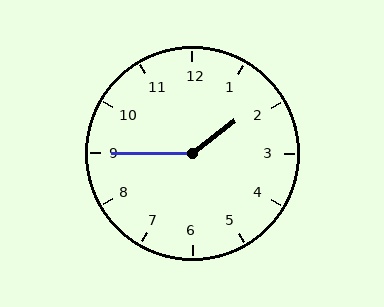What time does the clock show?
1:45.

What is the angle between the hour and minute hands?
Approximately 142 degrees.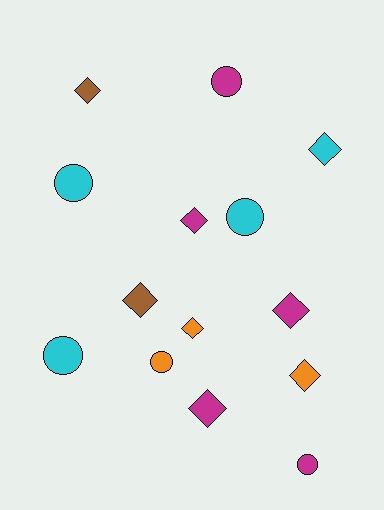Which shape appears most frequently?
Diamond, with 8 objects.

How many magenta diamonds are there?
There are 3 magenta diamonds.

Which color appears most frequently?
Magenta, with 5 objects.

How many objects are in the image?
There are 14 objects.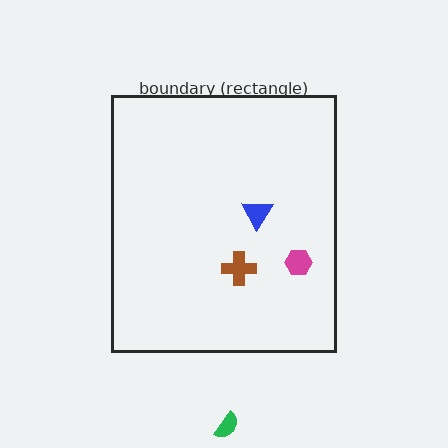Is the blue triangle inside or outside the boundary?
Inside.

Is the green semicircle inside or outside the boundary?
Outside.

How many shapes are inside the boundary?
3 inside, 1 outside.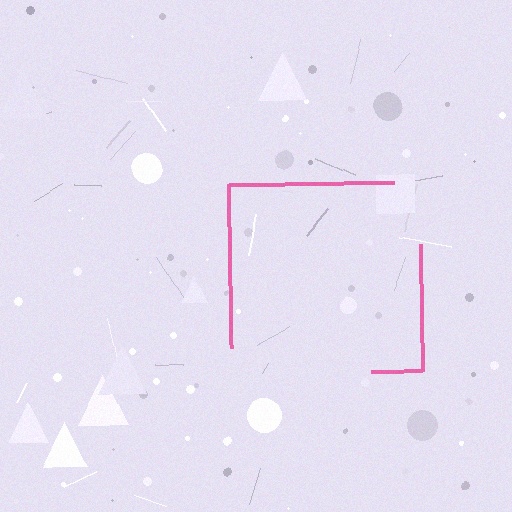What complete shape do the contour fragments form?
The contour fragments form a square.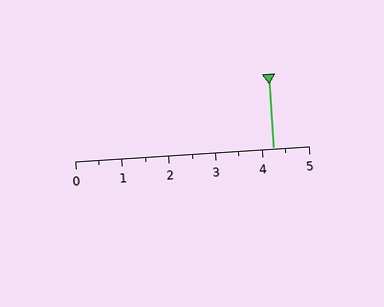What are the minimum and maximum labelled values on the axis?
The axis runs from 0 to 5.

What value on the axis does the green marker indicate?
The marker indicates approximately 4.2.